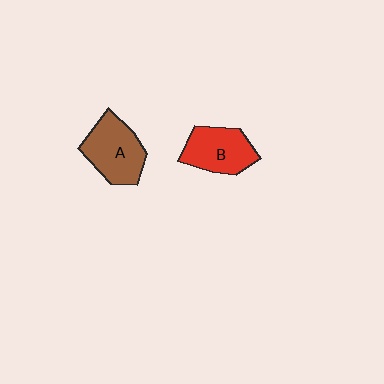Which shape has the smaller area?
Shape B (red).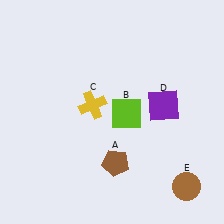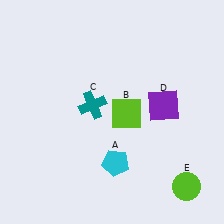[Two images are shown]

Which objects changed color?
A changed from brown to cyan. C changed from yellow to teal. E changed from brown to lime.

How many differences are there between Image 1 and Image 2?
There are 3 differences between the two images.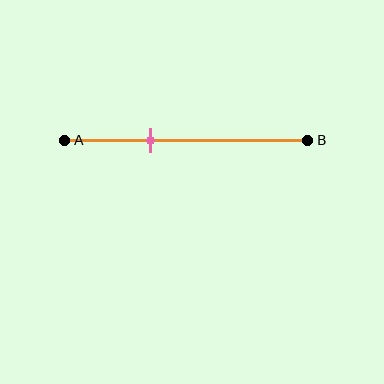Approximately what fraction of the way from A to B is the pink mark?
The pink mark is approximately 35% of the way from A to B.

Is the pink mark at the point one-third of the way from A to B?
Yes, the mark is approximately at the one-third point.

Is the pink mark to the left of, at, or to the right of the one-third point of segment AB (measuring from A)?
The pink mark is approximately at the one-third point of segment AB.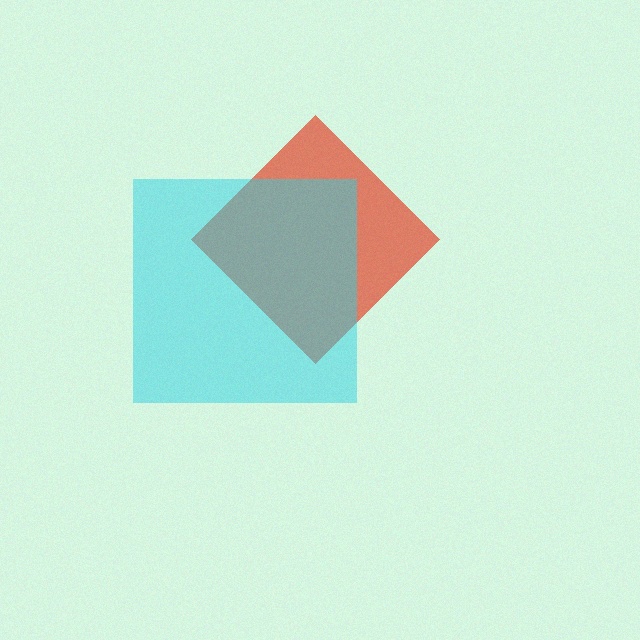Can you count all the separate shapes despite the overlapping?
Yes, there are 2 separate shapes.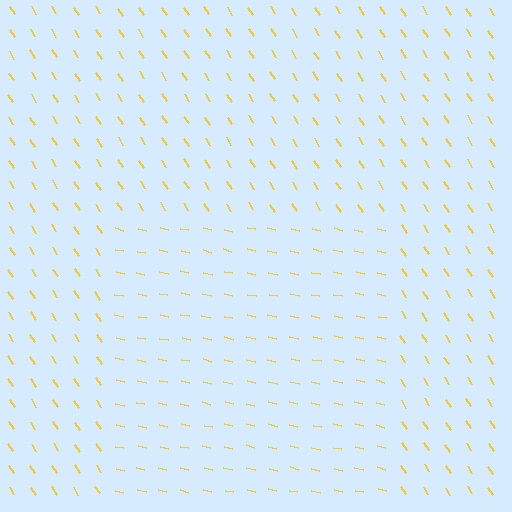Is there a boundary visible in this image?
Yes, there is a texture boundary formed by a change in line orientation.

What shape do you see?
I see a rectangle.